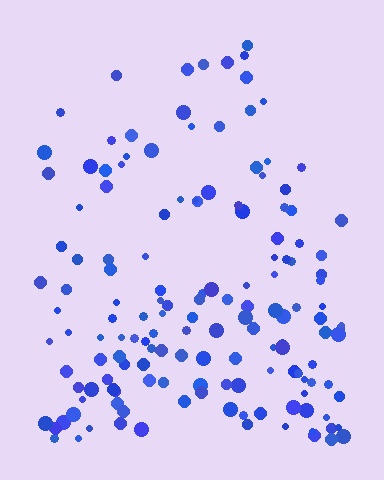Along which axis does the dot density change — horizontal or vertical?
Vertical.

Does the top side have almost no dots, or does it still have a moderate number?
Still a moderate number, just noticeably fewer than the bottom.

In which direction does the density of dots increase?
From top to bottom, with the bottom side densest.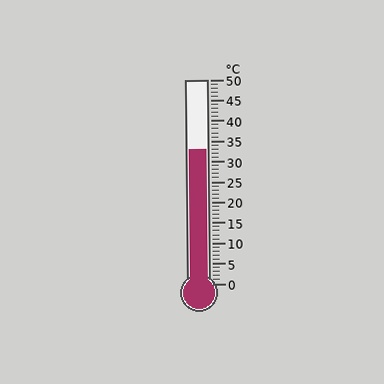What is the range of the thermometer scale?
The thermometer scale ranges from 0°C to 50°C.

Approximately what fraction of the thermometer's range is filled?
The thermometer is filled to approximately 65% of its range.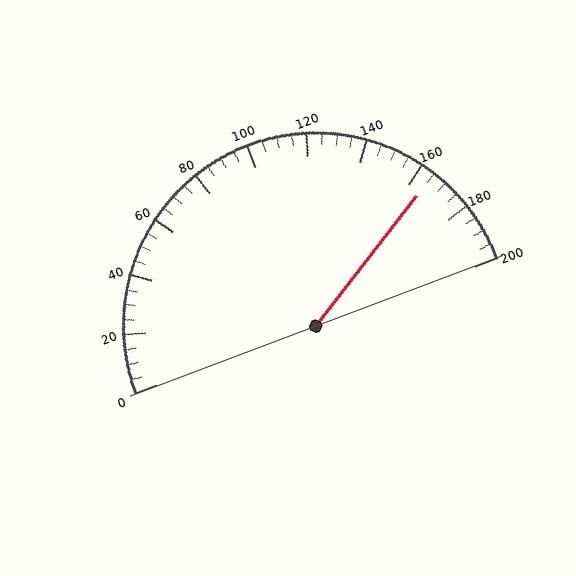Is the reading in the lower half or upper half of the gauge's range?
The reading is in the upper half of the range (0 to 200).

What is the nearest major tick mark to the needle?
The nearest major tick mark is 160.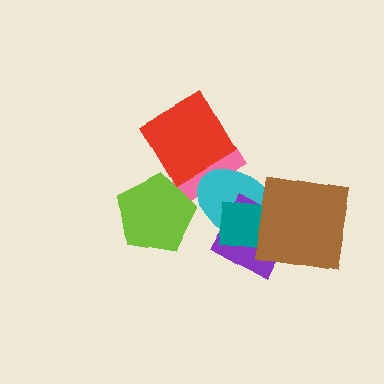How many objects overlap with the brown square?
3 objects overlap with the brown square.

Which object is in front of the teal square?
The brown square is in front of the teal square.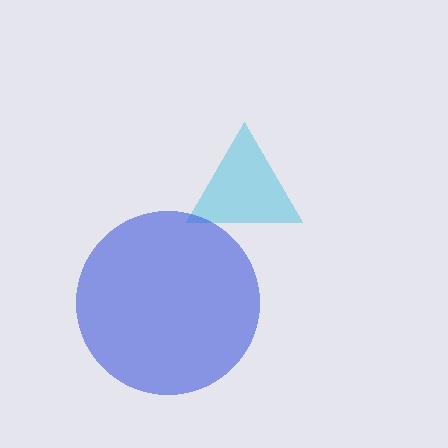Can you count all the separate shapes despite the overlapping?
Yes, there are 2 separate shapes.